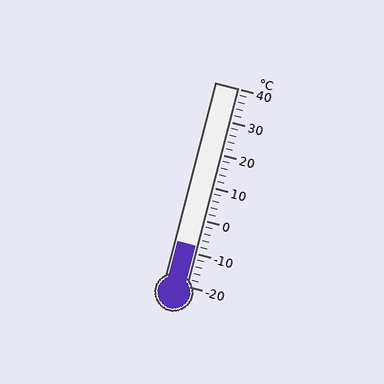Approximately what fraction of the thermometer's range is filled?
The thermometer is filled to approximately 20% of its range.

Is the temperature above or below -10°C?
The temperature is above -10°C.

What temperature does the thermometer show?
The thermometer shows approximately -8°C.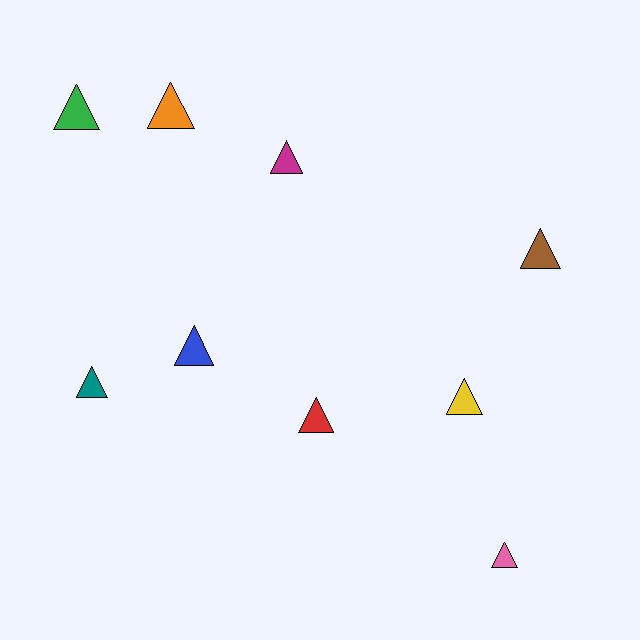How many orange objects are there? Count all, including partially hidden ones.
There is 1 orange object.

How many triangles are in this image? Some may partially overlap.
There are 9 triangles.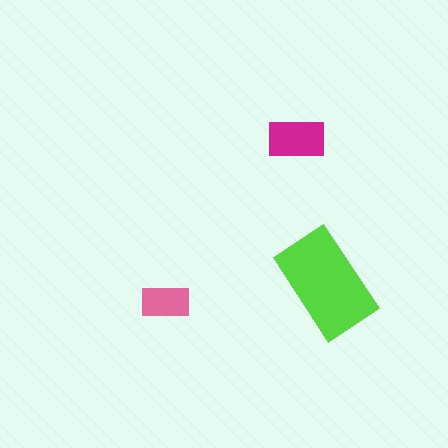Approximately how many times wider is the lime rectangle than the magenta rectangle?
About 2 times wider.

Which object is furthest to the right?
The lime rectangle is rightmost.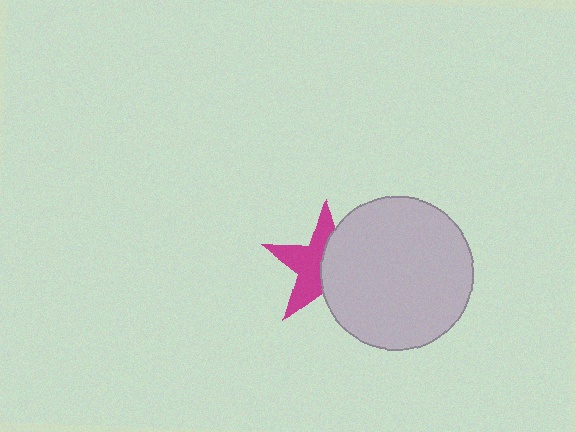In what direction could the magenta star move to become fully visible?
The magenta star could move left. That would shift it out from behind the light gray circle entirely.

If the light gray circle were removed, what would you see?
You would see the complete magenta star.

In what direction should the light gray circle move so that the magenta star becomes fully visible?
The light gray circle should move right. That is the shortest direction to clear the overlap and leave the magenta star fully visible.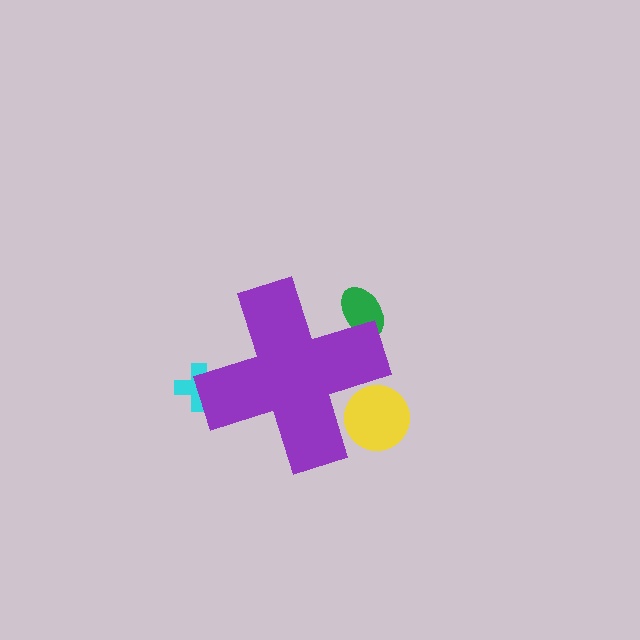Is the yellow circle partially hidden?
Yes, the yellow circle is partially hidden behind the purple cross.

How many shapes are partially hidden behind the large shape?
3 shapes are partially hidden.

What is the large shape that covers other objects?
A purple cross.